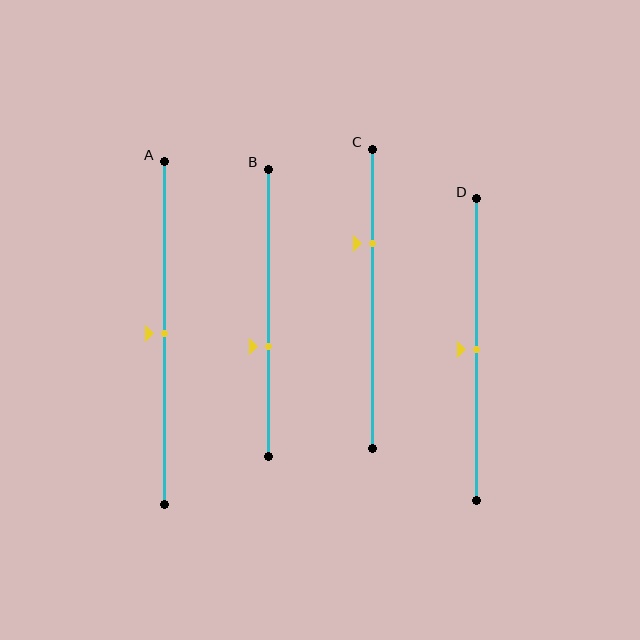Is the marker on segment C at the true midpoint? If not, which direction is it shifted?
No, the marker on segment C is shifted upward by about 19% of the segment length.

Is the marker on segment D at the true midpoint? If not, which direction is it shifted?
Yes, the marker on segment D is at the true midpoint.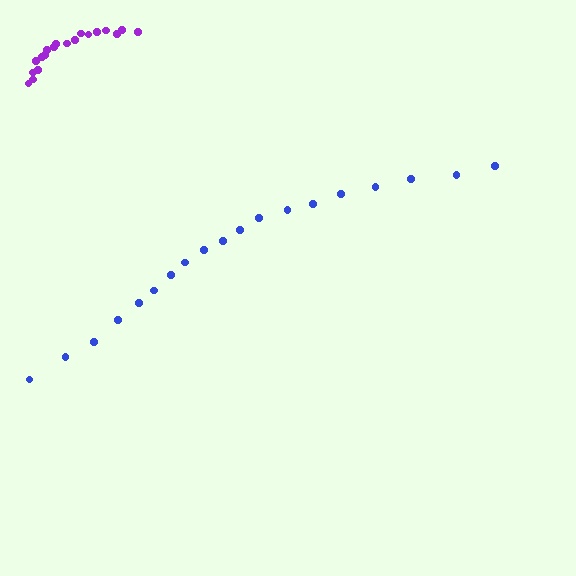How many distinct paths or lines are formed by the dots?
There are 2 distinct paths.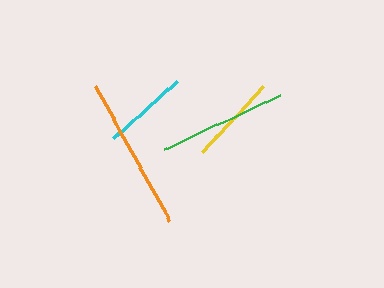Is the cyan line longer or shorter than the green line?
The green line is longer than the cyan line.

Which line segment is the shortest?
The cyan line is the shortest at approximately 86 pixels.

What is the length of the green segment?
The green segment is approximately 128 pixels long.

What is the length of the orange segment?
The orange segment is approximately 154 pixels long.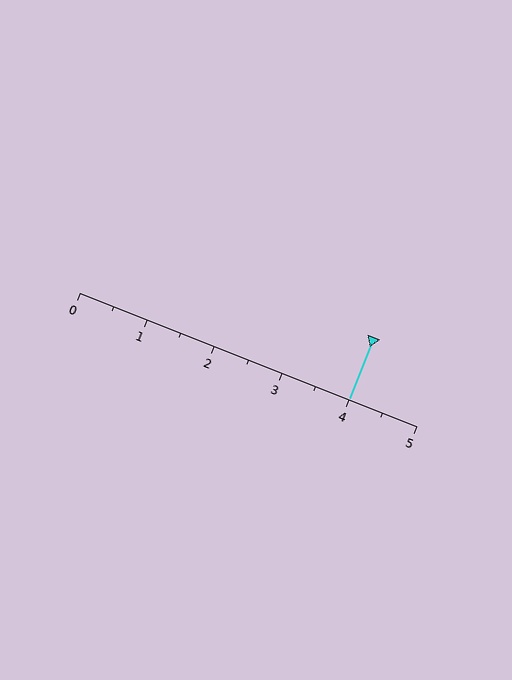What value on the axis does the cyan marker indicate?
The marker indicates approximately 4.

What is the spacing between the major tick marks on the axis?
The major ticks are spaced 1 apart.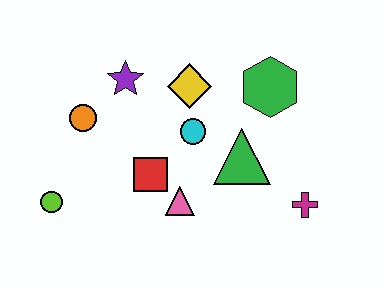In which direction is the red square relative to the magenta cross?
The red square is to the left of the magenta cross.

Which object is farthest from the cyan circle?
The lime circle is farthest from the cyan circle.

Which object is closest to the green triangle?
The cyan circle is closest to the green triangle.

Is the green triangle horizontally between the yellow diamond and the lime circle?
No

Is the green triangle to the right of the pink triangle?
Yes